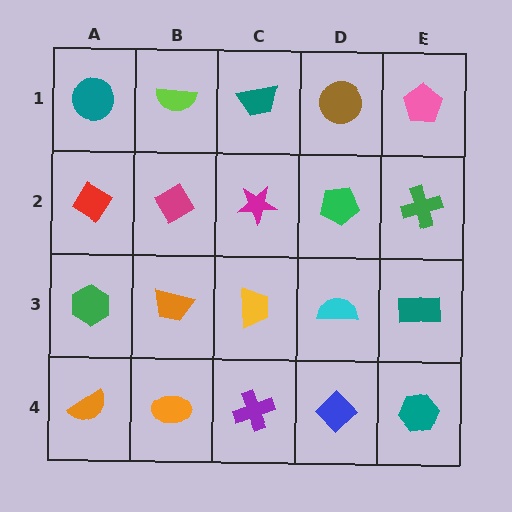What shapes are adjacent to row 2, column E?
A pink pentagon (row 1, column E), a teal rectangle (row 3, column E), a green pentagon (row 2, column D).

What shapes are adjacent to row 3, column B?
A magenta diamond (row 2, column B), an orange ellipse (row 4, column B), a green hexagon (row 3, column A), a yellow trapezoid (row 3, column C).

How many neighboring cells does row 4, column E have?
2.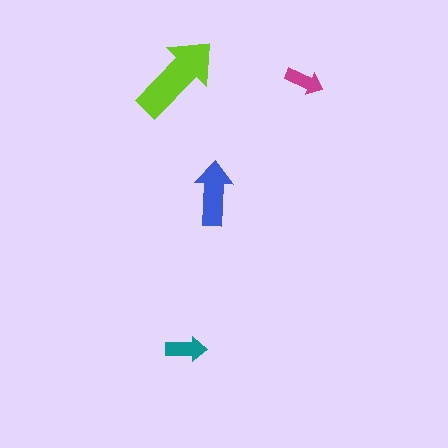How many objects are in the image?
There are 4 objects in the image.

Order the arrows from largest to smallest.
the lime one, the blue one, the teal one, the magenta one.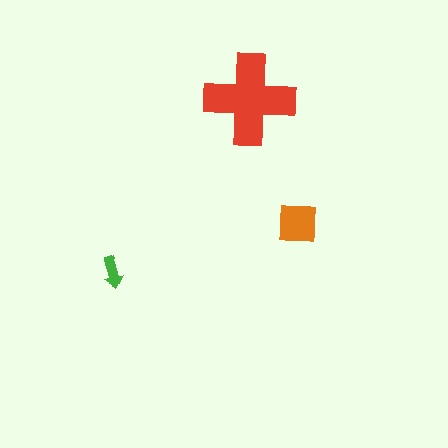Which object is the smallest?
The green arrow.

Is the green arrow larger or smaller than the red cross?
Smaller.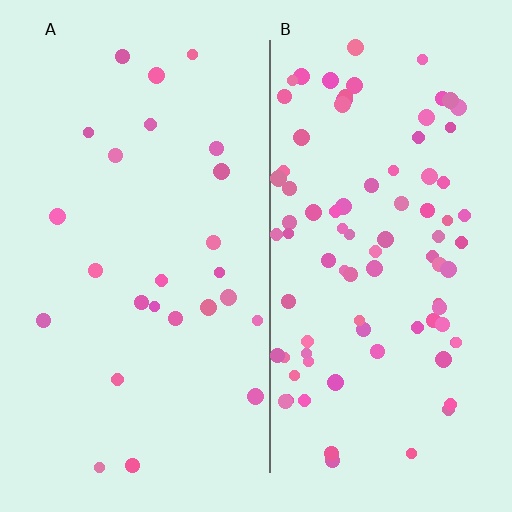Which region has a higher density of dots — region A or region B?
B (the right).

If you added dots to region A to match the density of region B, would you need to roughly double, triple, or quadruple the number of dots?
Approximately quadruple.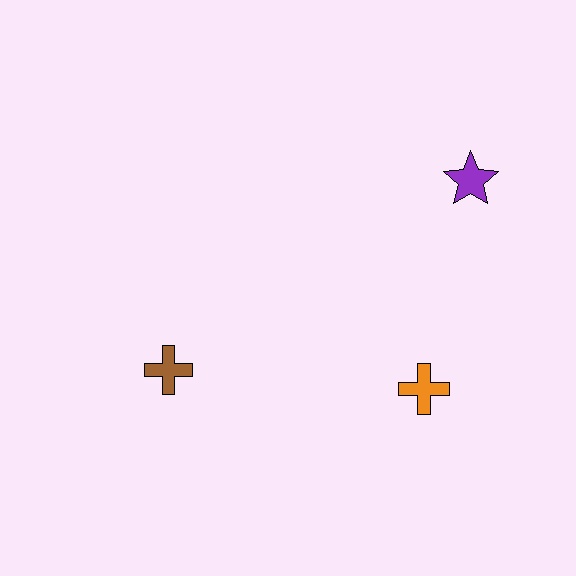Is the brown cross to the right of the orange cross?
No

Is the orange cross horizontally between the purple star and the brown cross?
Yes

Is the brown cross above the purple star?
No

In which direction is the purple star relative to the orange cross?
The purple star is above the orange cross.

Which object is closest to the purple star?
The orange cross is closest to the purple star.